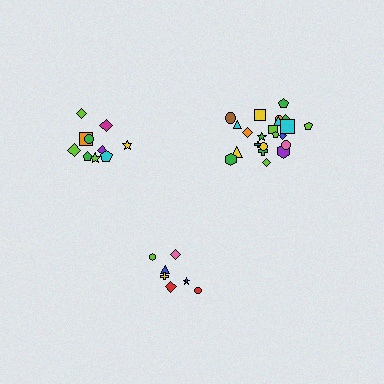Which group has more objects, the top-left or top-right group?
The top-right group.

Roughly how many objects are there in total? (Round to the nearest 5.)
Roughly 40 objects in total.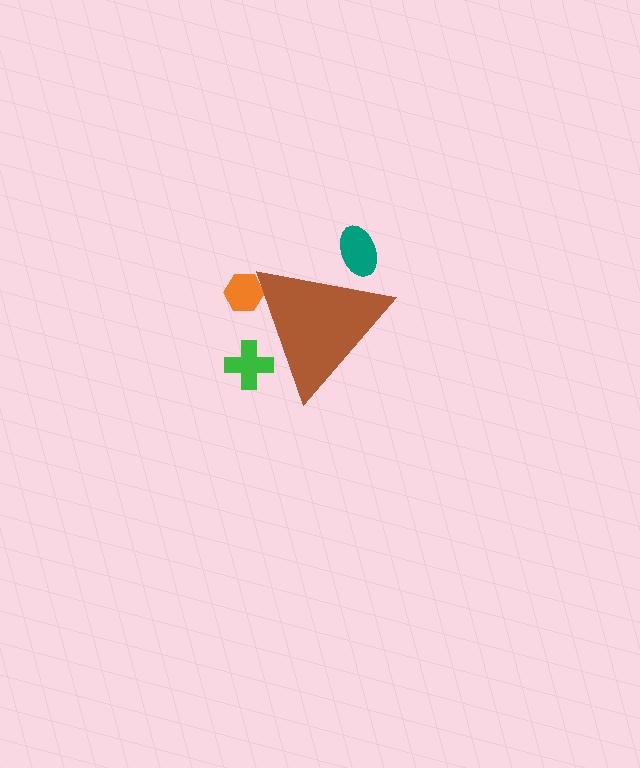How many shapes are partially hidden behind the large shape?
3 shapes are partially hidden.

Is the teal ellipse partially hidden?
Yes, the teal ellipse is partially hidden behind the brown triangle.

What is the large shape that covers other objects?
A brown triangle.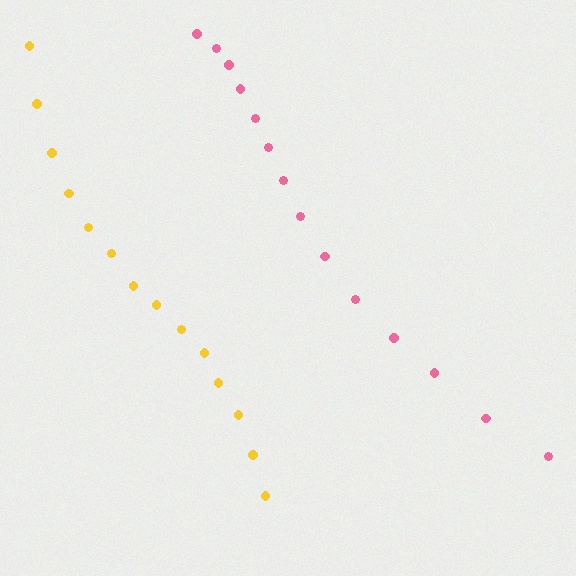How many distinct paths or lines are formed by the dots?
There are 2 distinct paths.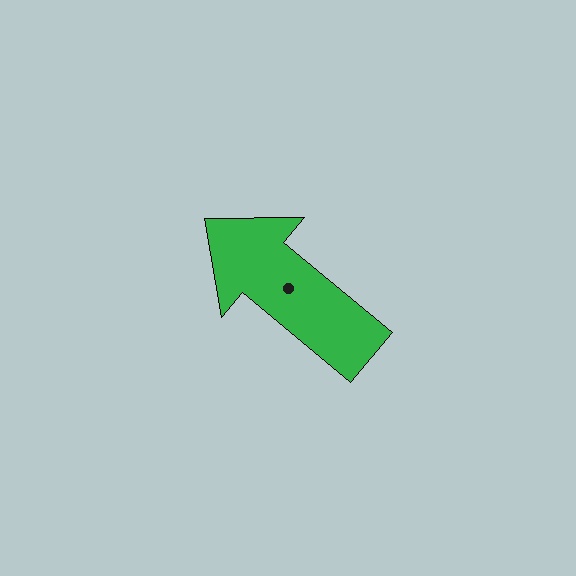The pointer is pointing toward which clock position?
Roughly 10 o'clock.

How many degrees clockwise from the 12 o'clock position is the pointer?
Approximately 310 degrees.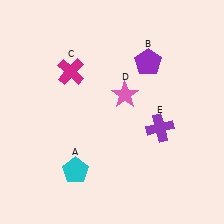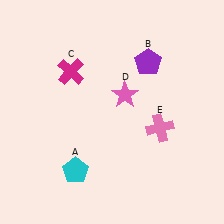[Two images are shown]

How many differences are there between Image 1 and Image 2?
There is 1 difference between the two images.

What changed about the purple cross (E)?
In Image 1, E is purple. In Image 2, it changed to pink.